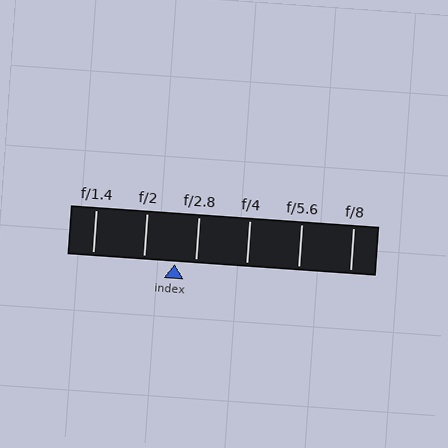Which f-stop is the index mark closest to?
The index mark is closest to f/2.8.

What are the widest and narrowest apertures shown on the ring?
The widest aperture shown is f/1.4 and the narrowest is f/8.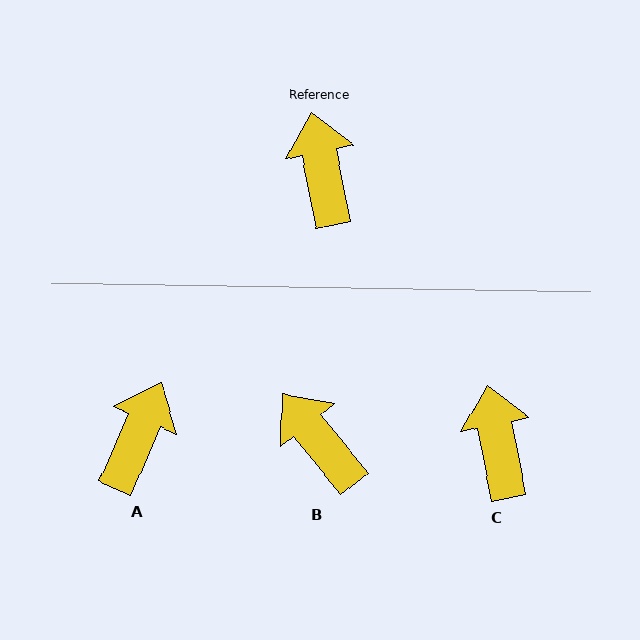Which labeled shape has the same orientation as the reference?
C.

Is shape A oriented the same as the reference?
No, it is off by about 35 degrees.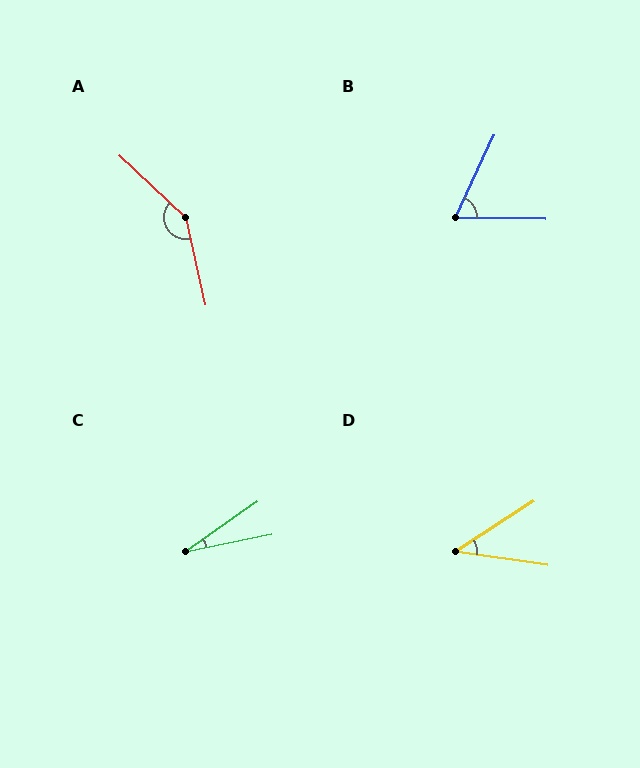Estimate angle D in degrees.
Approximately 41 degrees.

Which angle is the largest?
A, at approximately 146 degrees.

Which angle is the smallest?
C, at approximately 24 degrees.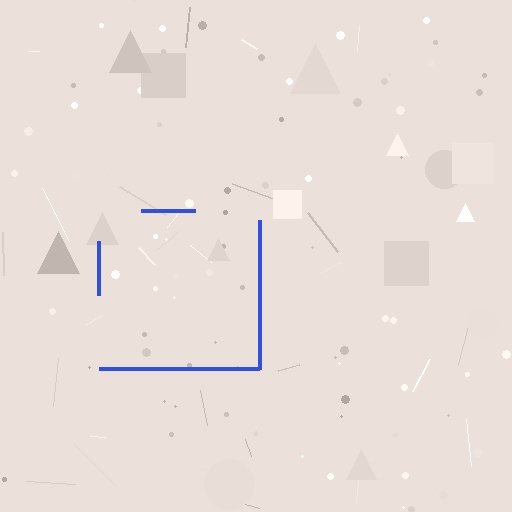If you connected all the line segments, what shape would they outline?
They would outline a square.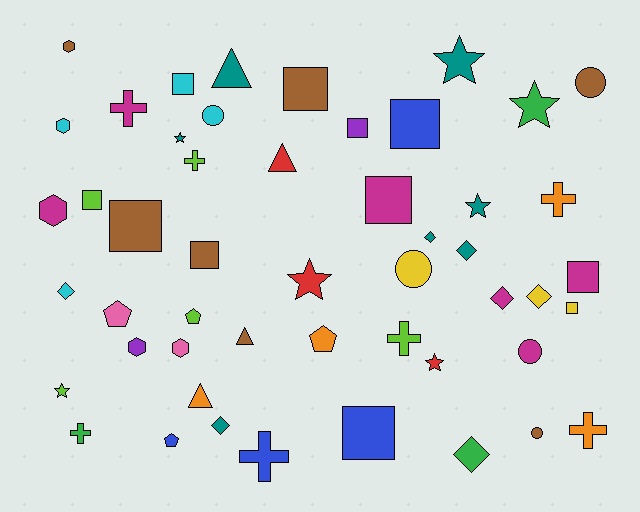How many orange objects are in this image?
There are 4 orange objects.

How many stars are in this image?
There are 7 stars.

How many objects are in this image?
There are 50 objects.